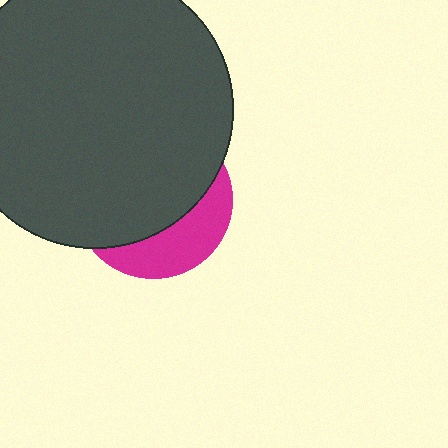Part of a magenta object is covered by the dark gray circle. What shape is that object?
It is a circle.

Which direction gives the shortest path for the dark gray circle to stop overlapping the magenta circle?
Moving up gives the shortest separation.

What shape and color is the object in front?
The object in front is a dark gray circle.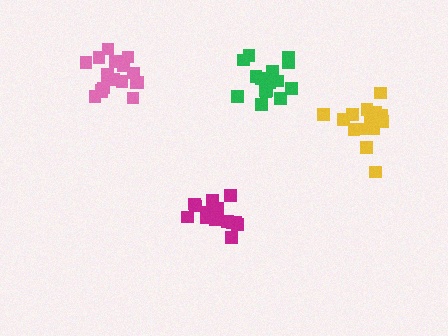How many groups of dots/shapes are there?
There are 4 groups.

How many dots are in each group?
Group 1: 18 dots, Group 2: 16 dots, Group 3: 14 dots, Group 4: 17 dots (65 total).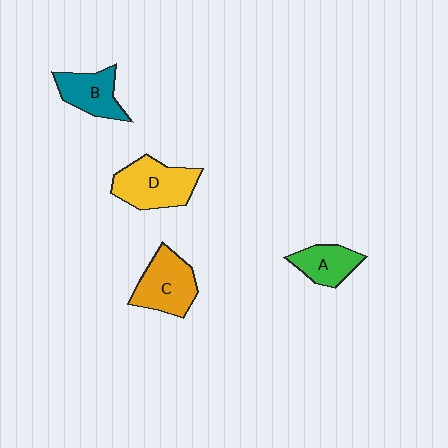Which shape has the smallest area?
Shape A (green).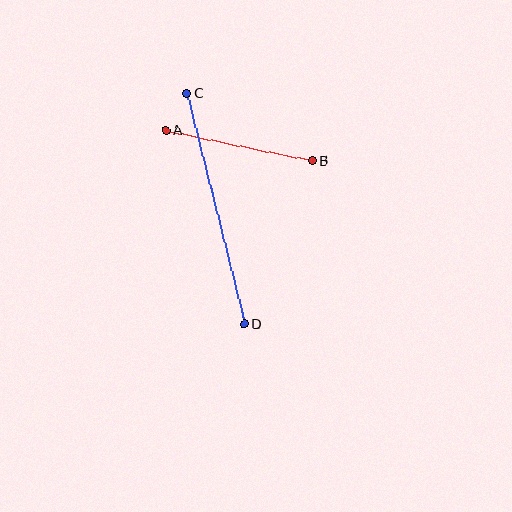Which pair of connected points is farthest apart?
Points C and D are farthest apart.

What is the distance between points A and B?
The distance is approximately 149 pixels.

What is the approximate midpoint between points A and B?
The midpoint is at approximately (239, 145) pixels.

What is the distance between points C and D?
The distance is approximately 238 pixels.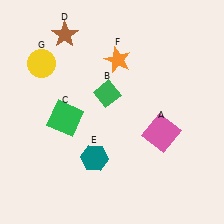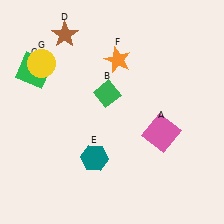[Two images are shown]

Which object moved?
The green square (C) moved up.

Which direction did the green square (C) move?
The green square (C) moved up.